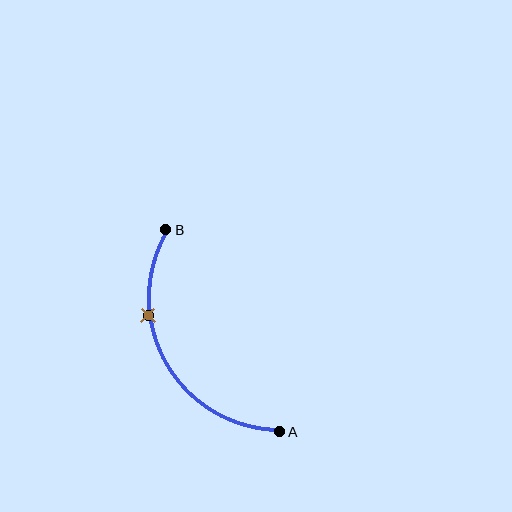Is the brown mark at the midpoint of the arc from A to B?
No. The brown mark lies on the arc but is closer to endpoint B. The arc midpoint would be at the point on the curve equidistant along the arc from both A and B.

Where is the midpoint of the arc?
The arc midpoint is the point on the curve farthest from the straight line joining A and B. It sits to the left of that line.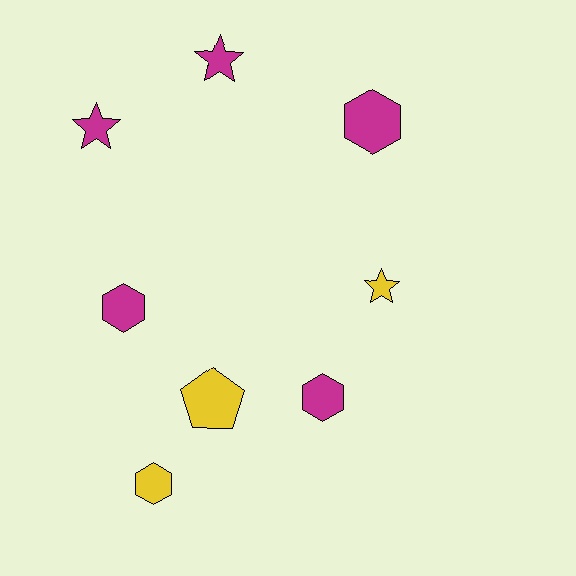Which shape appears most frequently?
Hexagon, with 4 objects.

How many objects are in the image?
There are 8 objects.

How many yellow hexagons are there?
There is 1 yellow hexagon.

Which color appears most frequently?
Magenta, with 5 objects.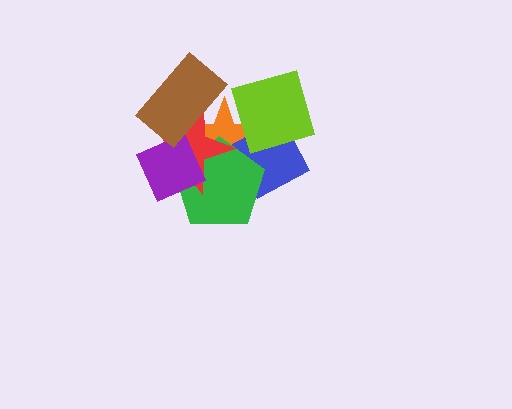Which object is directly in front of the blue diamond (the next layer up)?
The green pentagon is directly in front of the blue diamond.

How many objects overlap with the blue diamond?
4 objects overlap with the blue diamond.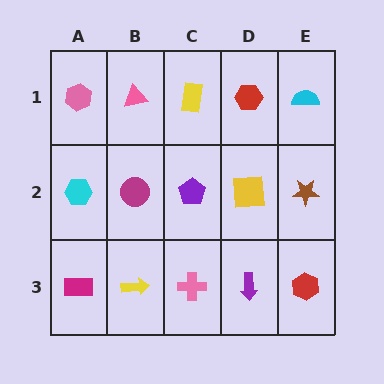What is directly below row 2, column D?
A purple arrow.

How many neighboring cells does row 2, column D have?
4.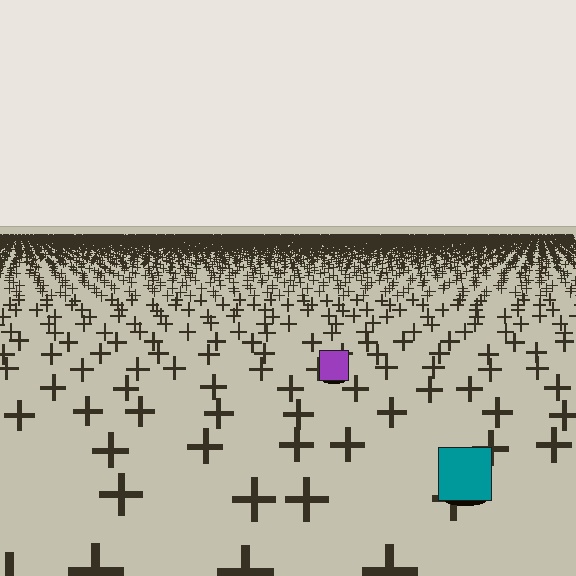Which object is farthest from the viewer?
The purple square is farthest from the viewer. It appears smaller and the ground texture around it is denser.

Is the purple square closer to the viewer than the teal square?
No. The teal square is closer — you can tell from the texture gradient: the ground texture is coarser near it.